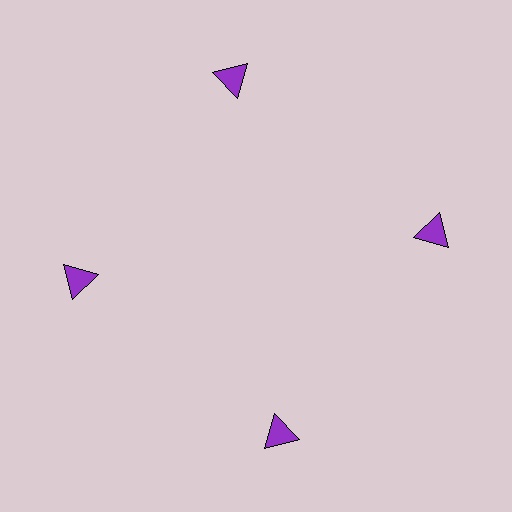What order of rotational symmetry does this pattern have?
This pattern has 4-fold rotational symmetry.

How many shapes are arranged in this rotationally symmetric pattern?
There are 4 shapes, arranged in 4 groups of 1.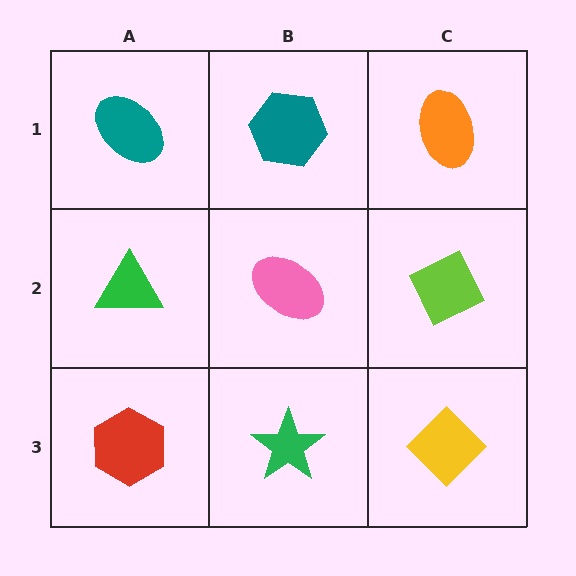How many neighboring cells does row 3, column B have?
3.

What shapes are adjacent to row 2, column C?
An orange ellipse (row 1, column C), a yellow diamond (row 3, column C), a pink ellipse (row 2, column B).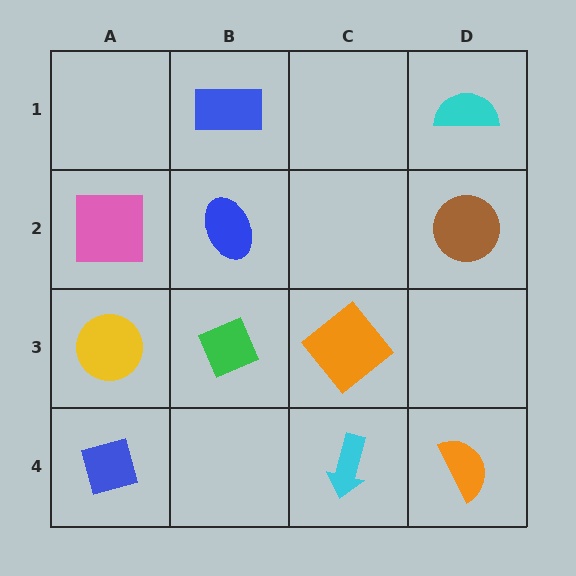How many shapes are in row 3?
3 shapes.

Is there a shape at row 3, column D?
No, that cell is empty.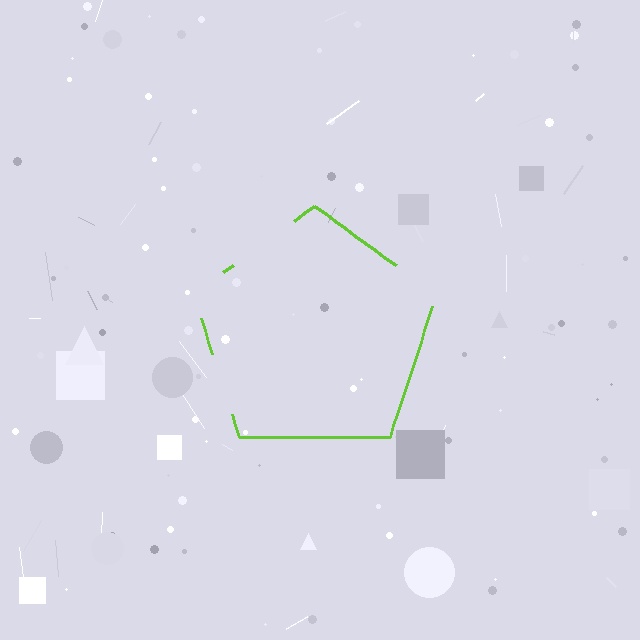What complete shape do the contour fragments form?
The contour fragments form a pentagon.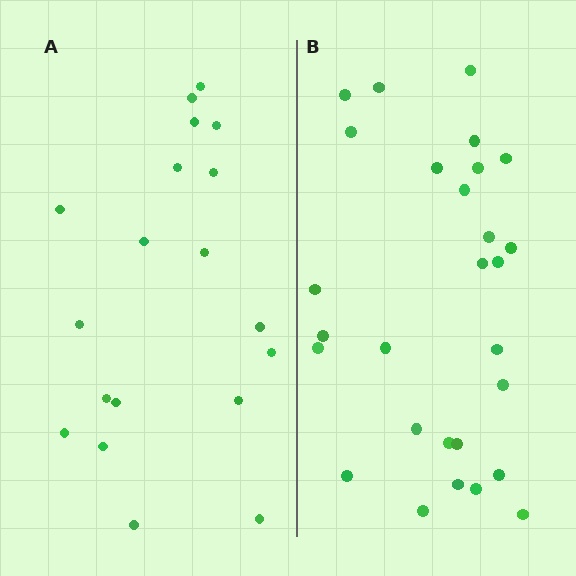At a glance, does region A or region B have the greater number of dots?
Region B (the right region) has more dots.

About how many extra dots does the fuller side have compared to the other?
Region B has roughly 8 or so more dots than region A.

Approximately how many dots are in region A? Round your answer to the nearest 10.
About 20 dots. (The exact count is 19, which rounds to 20.)